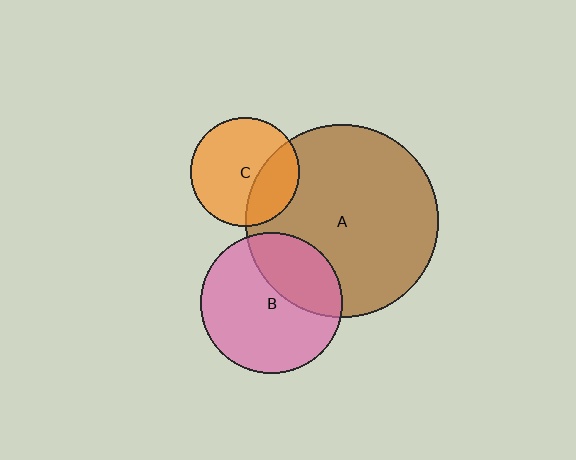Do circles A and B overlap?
Yes.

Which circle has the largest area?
Circle A (brown).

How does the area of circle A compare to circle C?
Approximately 3.1 times.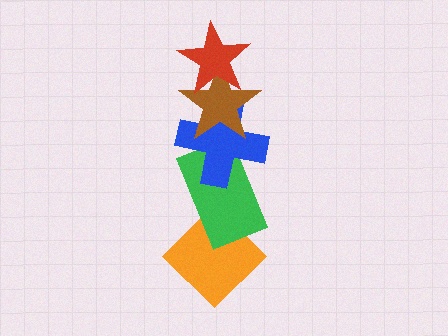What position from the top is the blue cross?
The blue cross is 3rd from the top.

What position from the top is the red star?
The red star is 1st from the top.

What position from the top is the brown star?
The brown star is 2nd from the top.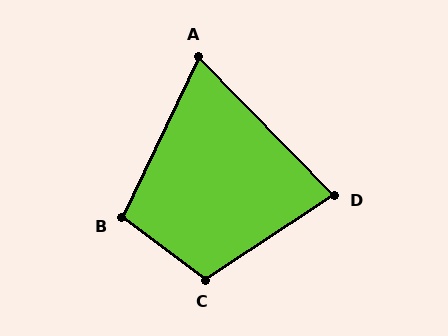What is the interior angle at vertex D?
Approximately 79 degrees (acute).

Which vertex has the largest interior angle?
C, at approximately 110 degrees.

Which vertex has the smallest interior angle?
A, at approximately 70 degrees.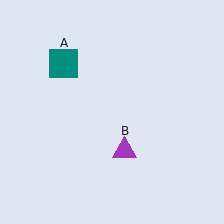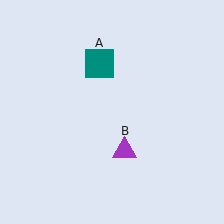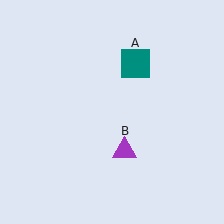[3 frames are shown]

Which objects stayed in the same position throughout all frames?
Purple triangle (object B) remained stationary.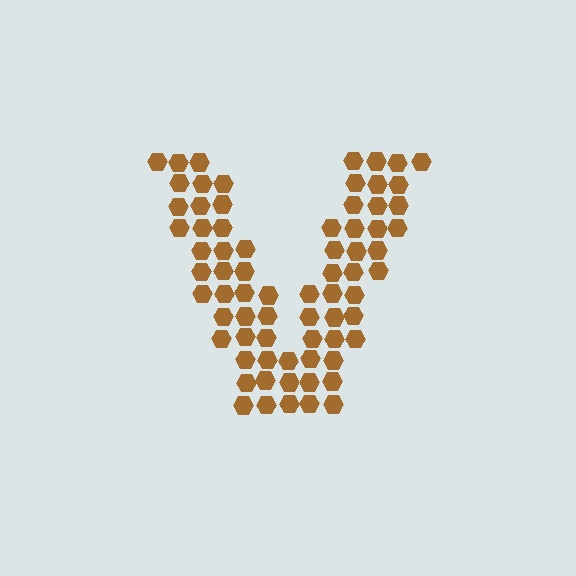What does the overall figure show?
The overall figure shows the letter V.